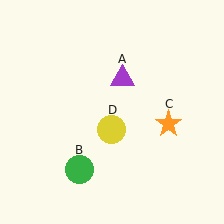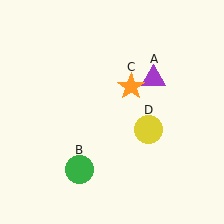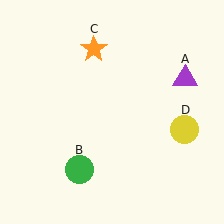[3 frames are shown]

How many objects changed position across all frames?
3 objects changed position: purple triangle (object A), orange star (object C), yellow circle (object D).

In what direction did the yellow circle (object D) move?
The yellow circle (object D) moved right.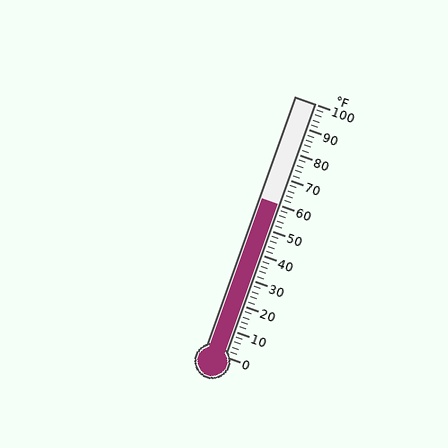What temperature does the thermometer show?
The thermometer shows approximately 60°F.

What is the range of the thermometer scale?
The thermometer scale ranges from 0°F to 100°F.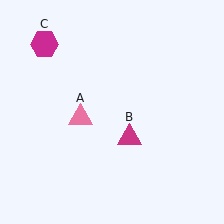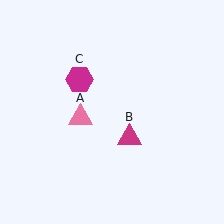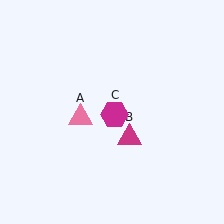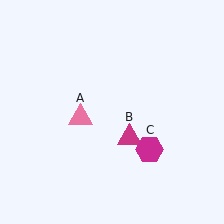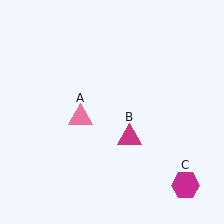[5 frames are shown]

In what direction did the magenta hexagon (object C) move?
The magenta hexagon (object C) moved down and to the right.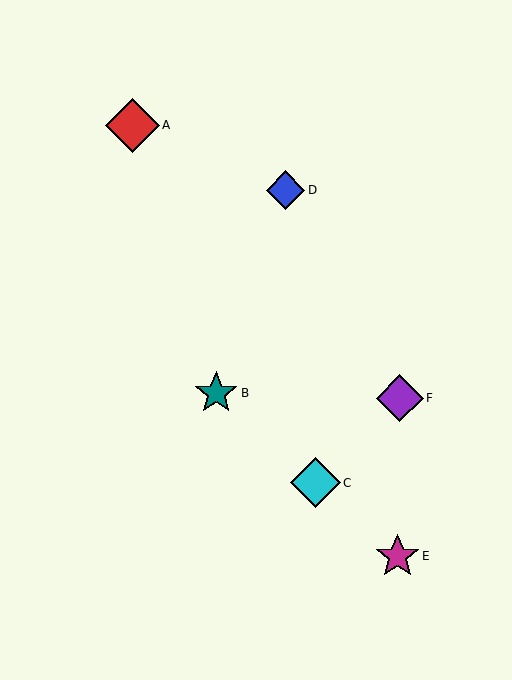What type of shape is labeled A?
Shape A is a red diamond.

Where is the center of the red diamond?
The center of the red diamond is at (132, 125).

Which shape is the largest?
The red diamond (labeled A) is the largest.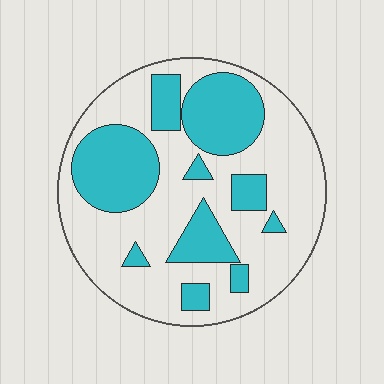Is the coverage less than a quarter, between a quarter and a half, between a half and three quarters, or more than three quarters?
Between a quarter and a half.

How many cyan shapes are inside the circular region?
10.